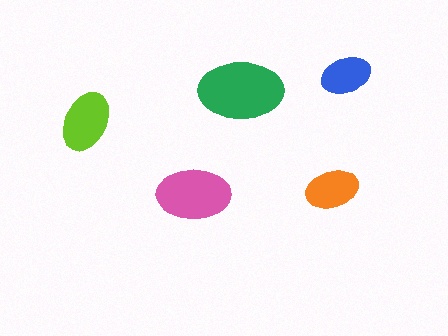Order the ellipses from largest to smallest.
the green one, the pink one, the lime one, the orange one, the blue one.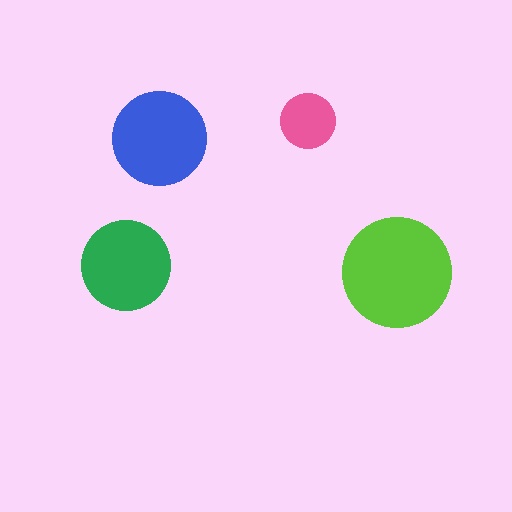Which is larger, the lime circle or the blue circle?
The lime one.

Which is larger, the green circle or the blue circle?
The blue one.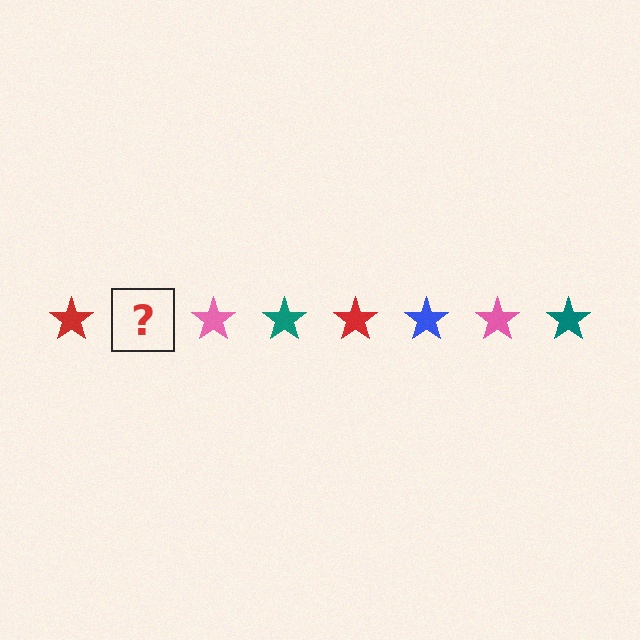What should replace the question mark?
The question mark should be replaced with a blue star.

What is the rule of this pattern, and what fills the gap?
The rule is that the pattern cycles through red, blue, pink, teal stars. The gap should be filled with a blue star.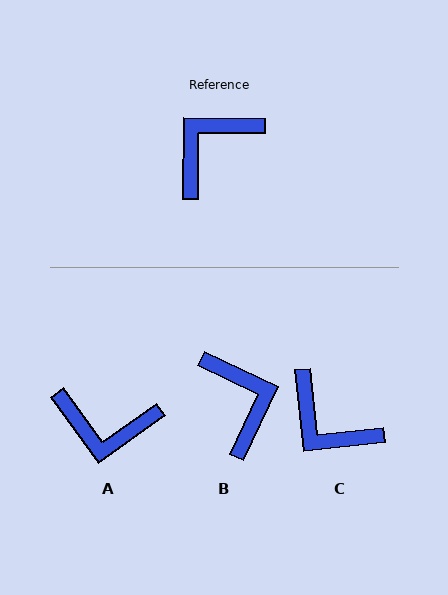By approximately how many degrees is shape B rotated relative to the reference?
Approximately 115 degrees clockwise.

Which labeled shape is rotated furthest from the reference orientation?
A, about 126 degrees away.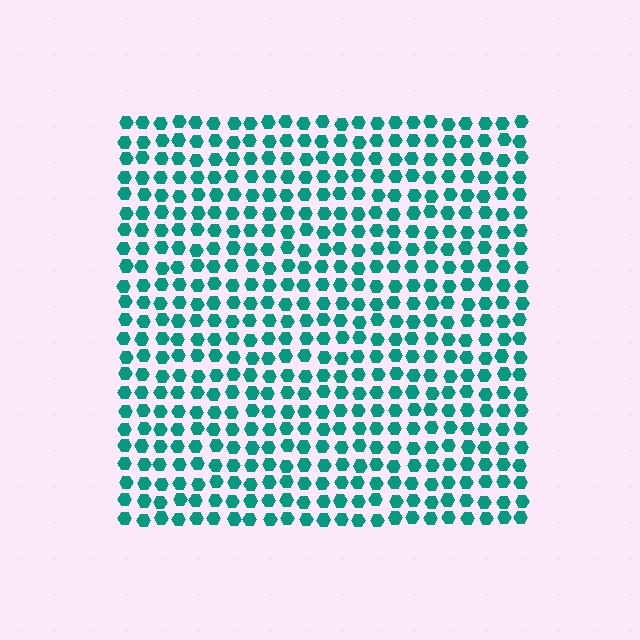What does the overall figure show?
The overall figure shows a square.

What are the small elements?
The small elements are hexagons.